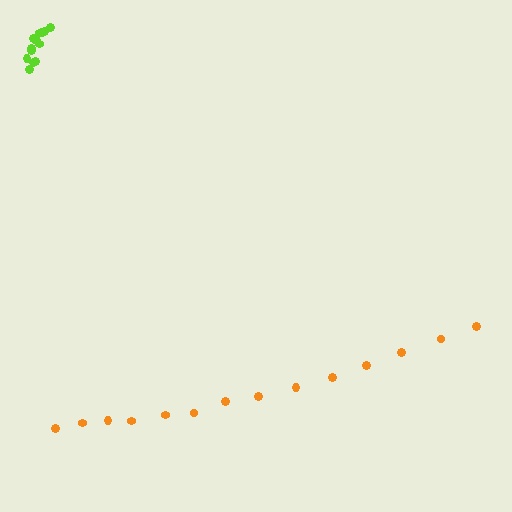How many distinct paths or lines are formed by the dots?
There are 2 distinct paths.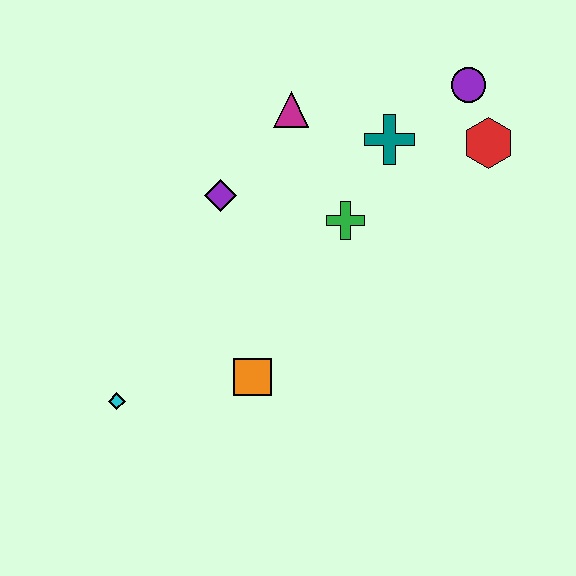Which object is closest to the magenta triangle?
The teal cross is closest to the magenta triangle.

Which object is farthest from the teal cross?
The cyan diamond is farthest from the teal cross.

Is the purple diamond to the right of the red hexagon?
No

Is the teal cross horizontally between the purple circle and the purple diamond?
Yes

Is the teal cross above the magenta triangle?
No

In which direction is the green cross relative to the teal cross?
The green cross is below the teal cross.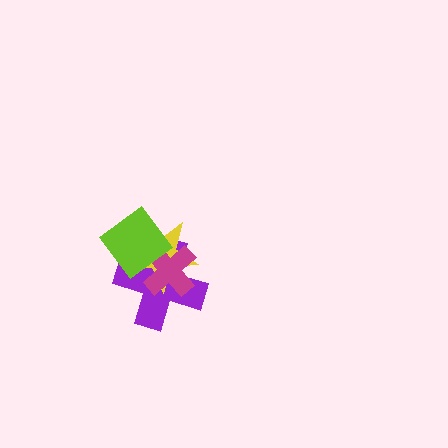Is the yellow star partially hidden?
Yes, it is partially covered by another shape.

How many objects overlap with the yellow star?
3 objects overlap with the yellow star.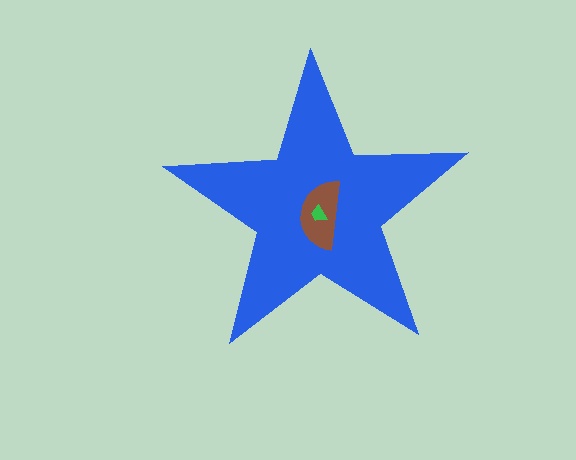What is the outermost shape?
The blue star.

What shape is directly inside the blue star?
The brown semicircle.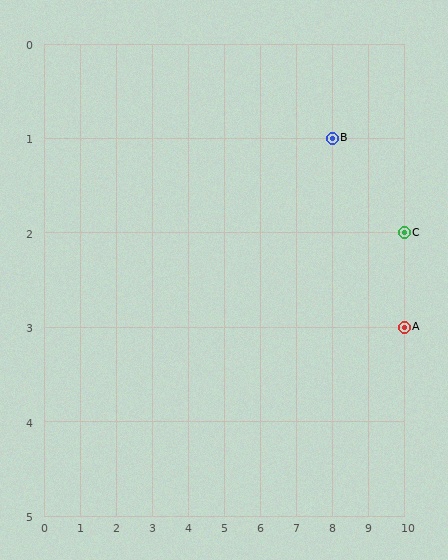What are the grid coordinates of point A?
Point A is at grid coordinates (10, 3).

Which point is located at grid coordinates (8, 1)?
Point B is at (8, 1).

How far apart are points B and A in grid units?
Points B and A are 2 columns and 2 rows apart (about 2.8 grid units diagonally).